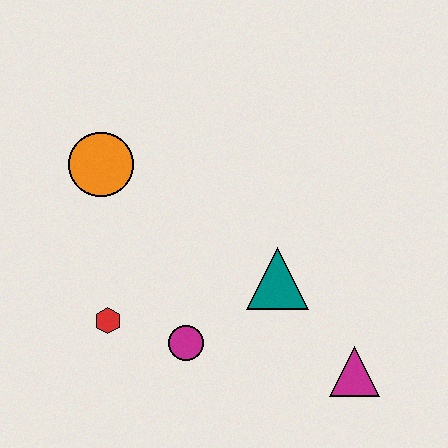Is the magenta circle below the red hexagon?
Yes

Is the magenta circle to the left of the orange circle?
No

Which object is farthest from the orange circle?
The magenta triangle is farthest from the orange circle.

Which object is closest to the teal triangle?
The magenta circle is closest to the teal triangle.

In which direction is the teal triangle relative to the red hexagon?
The teal triangle is to the right of the red hexagon.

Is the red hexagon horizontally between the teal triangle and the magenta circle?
No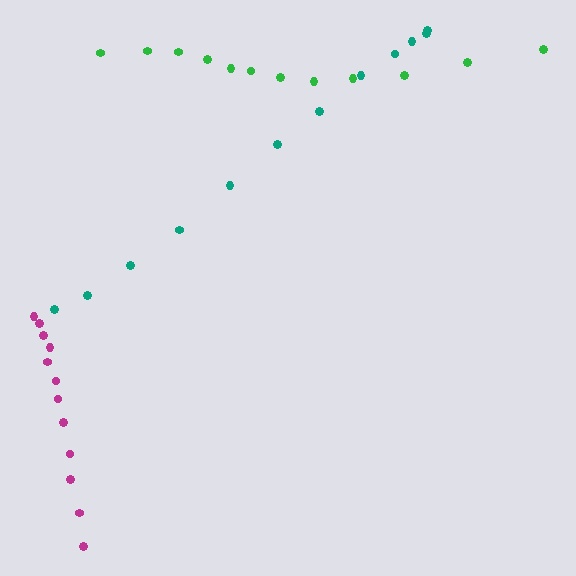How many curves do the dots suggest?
There are 3 distinct paths.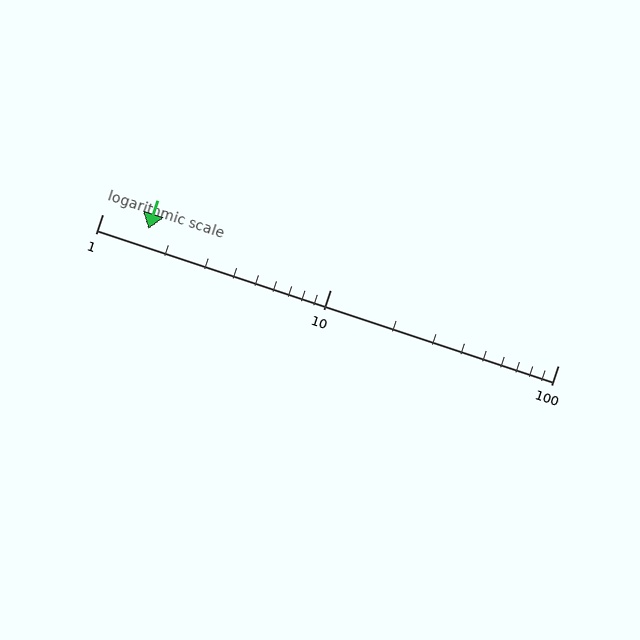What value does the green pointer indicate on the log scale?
The pointer indicates approximately 1.6.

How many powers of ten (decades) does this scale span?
The scale spans 2 decades, from 1 to 100.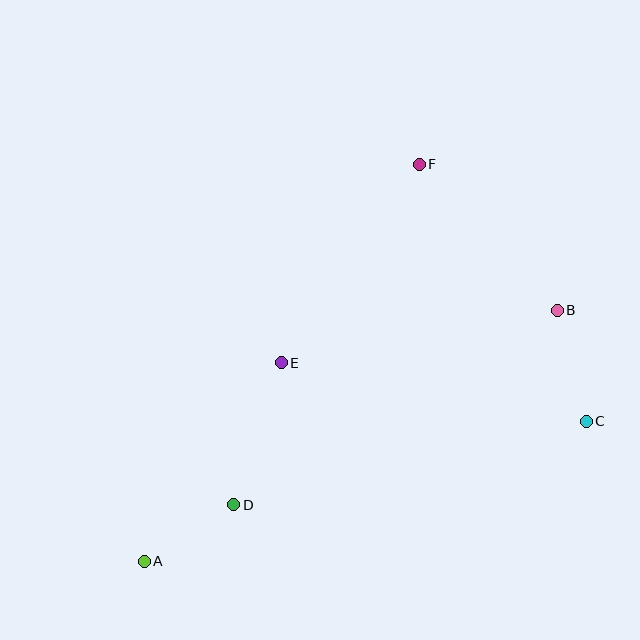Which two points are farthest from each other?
Points A and B are farthest from each other.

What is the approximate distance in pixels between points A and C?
The distance between A and C is approximately 464 pixels.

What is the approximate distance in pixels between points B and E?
The distance between B and E is approximately 281 pixels.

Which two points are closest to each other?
Points A and D are closest to each other.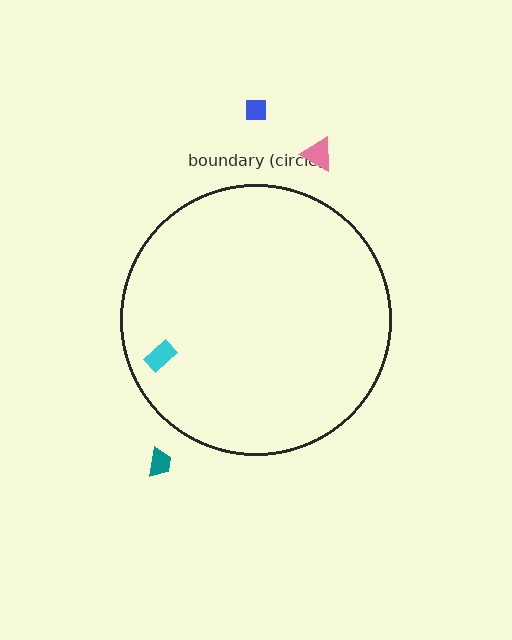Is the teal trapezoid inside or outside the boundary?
Outside.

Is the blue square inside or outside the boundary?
Outside.